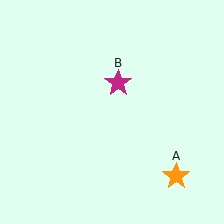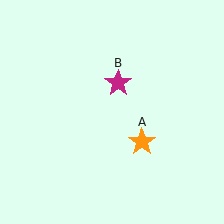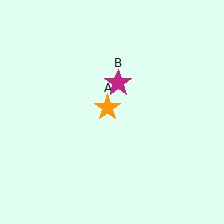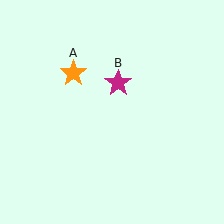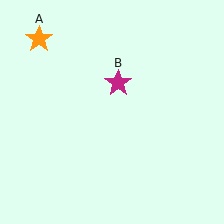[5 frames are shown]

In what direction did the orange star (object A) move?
The orange star (object A) moved up and to the left.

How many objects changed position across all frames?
1 object changed position: orange star (object A).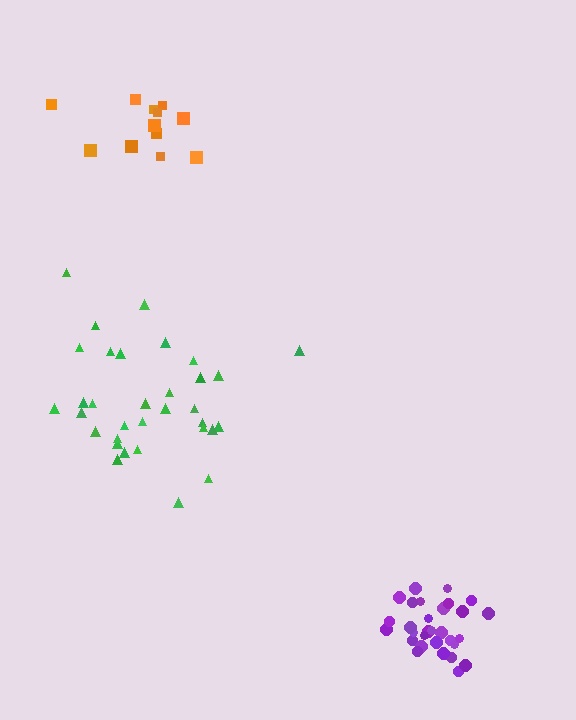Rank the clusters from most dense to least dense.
purple, green, orange.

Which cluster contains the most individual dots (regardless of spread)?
Green (33).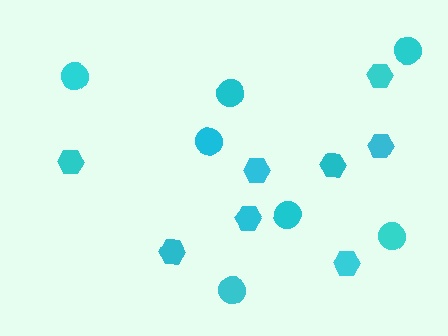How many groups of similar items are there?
There are 2 groups: one group of circles (7) and one group of hexagons (8).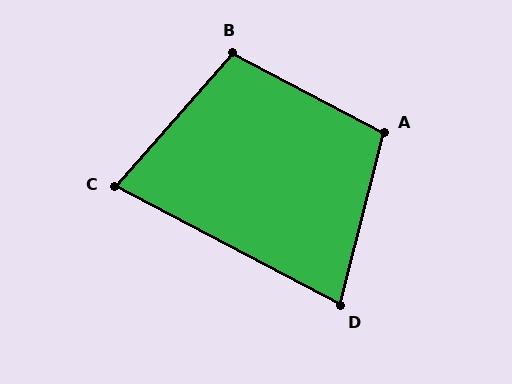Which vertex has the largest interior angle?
B, at approximately 104 degrees.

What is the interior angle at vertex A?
Approximately 104 degrees (obtuse).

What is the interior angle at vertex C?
Approximately 76 degrees (acute).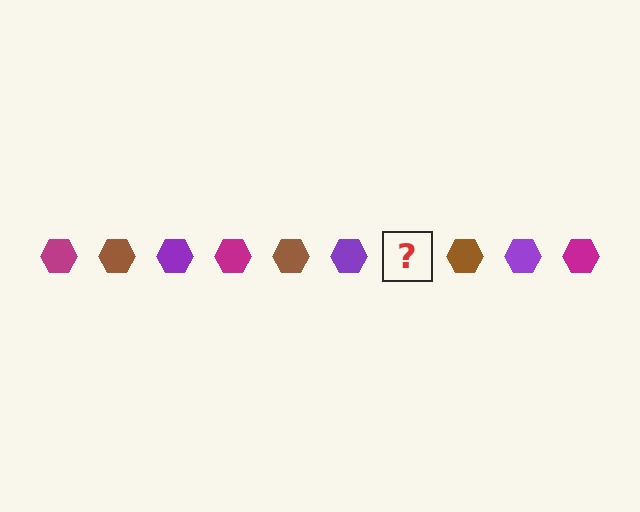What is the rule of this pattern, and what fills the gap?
The rule is that the pattern cycles through magenta, brown, purple hexagons. The gap should be filled with a magenta hexagon.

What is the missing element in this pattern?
The missing element is a magenta hexagon.